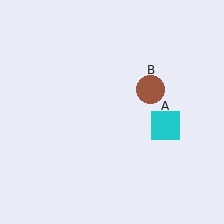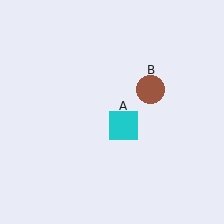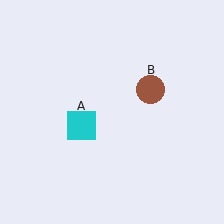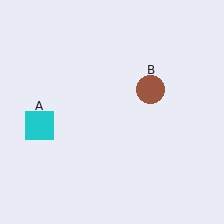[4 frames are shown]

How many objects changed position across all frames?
1 object changed position: cyan square (object A).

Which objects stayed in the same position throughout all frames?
Brown circle (object B) remained stationary.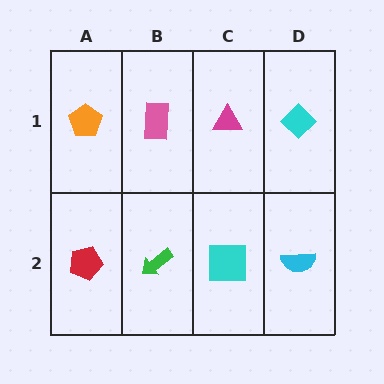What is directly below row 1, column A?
A red pentagon.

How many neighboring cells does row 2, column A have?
2.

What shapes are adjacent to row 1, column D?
A cyan semicircle (row 2, column D), a magenta triangle (row 1, column C).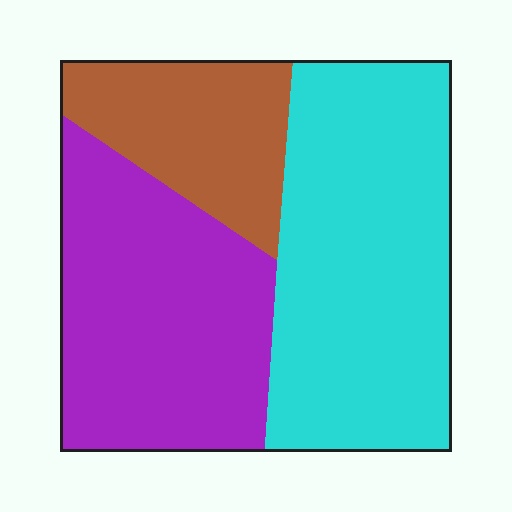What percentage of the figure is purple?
Purple covers around 35% of the figure.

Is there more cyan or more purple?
Cyan.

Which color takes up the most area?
Cyan, at roughly 45%.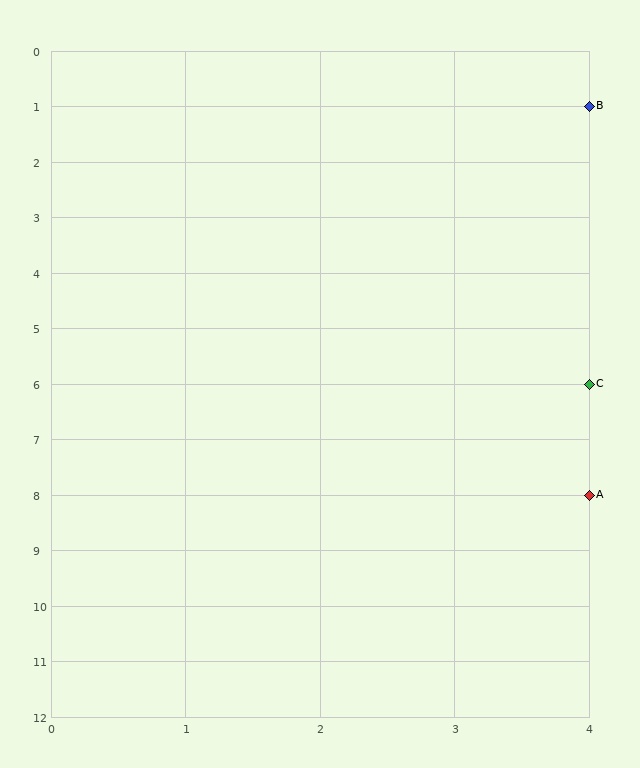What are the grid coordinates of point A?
Point A is at grid coordinates (4, 8).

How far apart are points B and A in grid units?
Points B and A are 7 rows apart.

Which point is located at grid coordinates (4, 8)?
Point A is at (4, 8).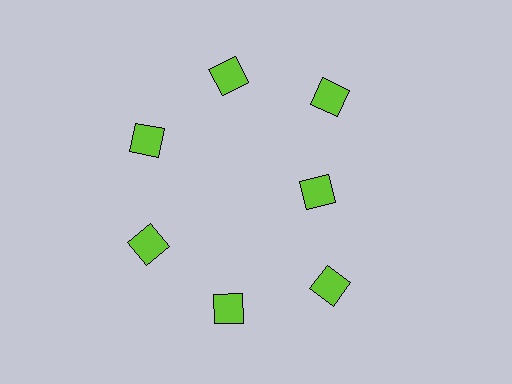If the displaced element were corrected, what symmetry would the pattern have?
It would have 7-fold rotational symmetry — the pattern would map onto itself every 51 degrees.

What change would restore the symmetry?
The symmetry would be restored by moving it outward, back onto the ring so that all 7 diamonds sit at equal angles and equal distance from the center.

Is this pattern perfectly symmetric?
No. The 7 lime diamonds are arranged in a ring, but one element near the 3 o'clock position is pulled inward toward the center, breaking the 7-fold rotational symmetry.